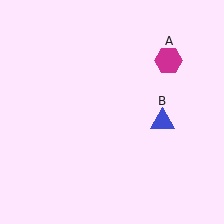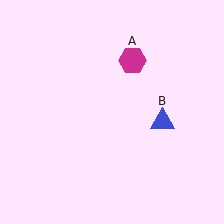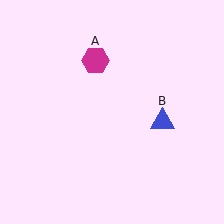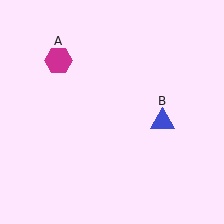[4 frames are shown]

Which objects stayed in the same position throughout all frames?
Blue triangle (object B) remained stationary.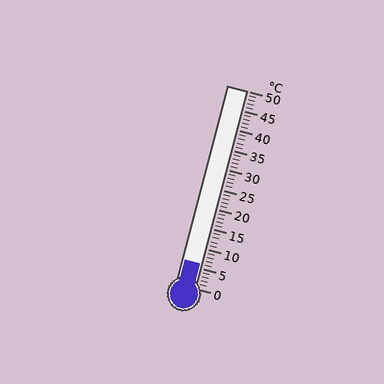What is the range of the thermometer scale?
The thermometer scale ranges from 0°C to 50°C.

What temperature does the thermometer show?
The thermometer shows approximately 6°C.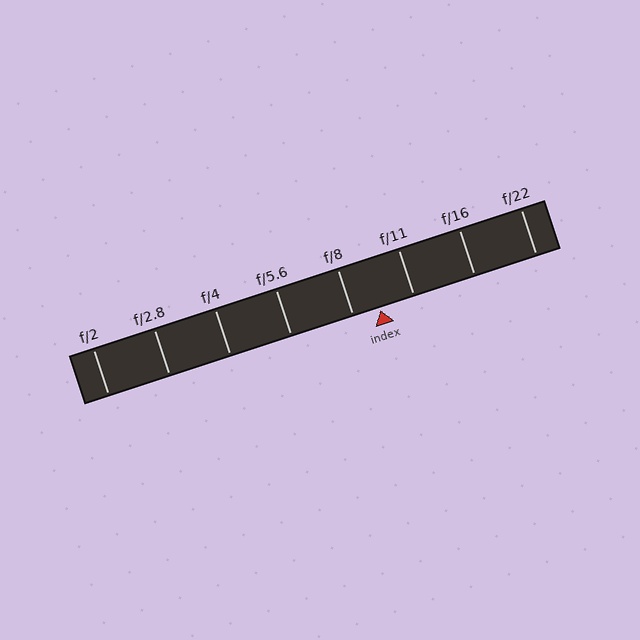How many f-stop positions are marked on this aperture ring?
There are 8 f-stop positions marked.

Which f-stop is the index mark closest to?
The index mark is closest to f/8.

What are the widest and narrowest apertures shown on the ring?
The widest aperture shown is f/2 and the narrowest is f/22.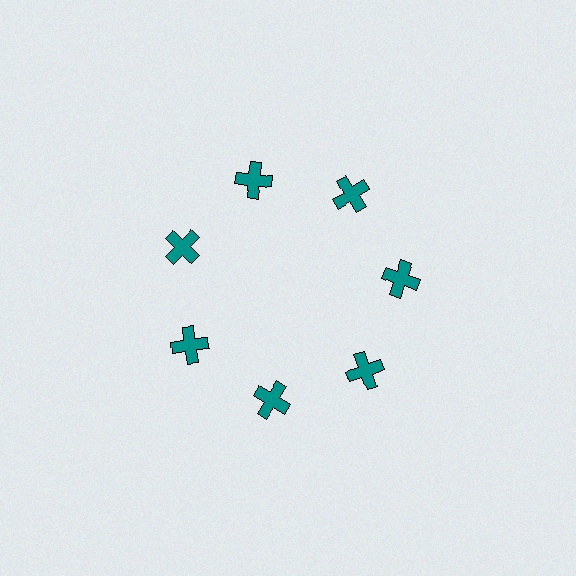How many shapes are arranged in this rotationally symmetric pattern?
There are 7 shapes, arranged in 7 groups of 1.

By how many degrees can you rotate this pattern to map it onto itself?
The pattern maps onto itself every 51 degrees of rotation.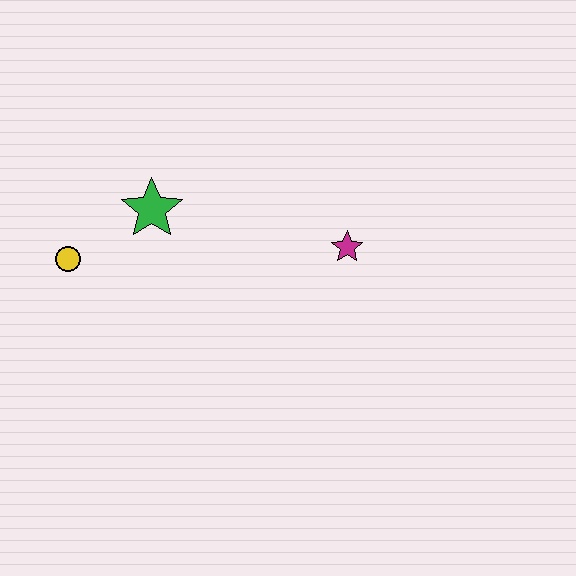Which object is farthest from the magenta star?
The yellow circle is farthest from the magenta star.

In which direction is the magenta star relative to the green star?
The magenta star is to the right of the green star.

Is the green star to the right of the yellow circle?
Yes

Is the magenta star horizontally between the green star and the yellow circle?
No